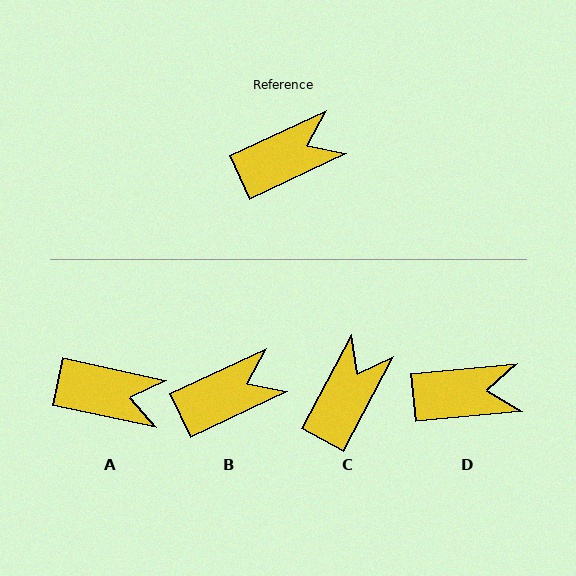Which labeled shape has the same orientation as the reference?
B.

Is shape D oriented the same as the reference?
No, it is off by about 20 degrees.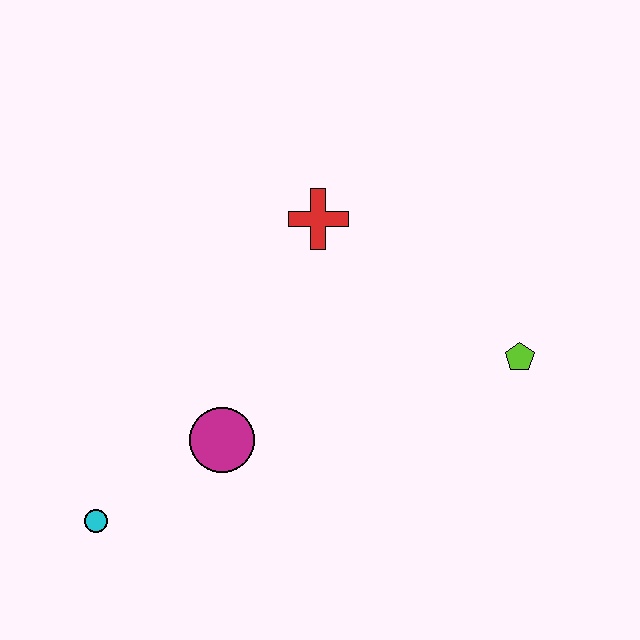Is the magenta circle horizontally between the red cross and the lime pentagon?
No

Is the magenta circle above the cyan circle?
Yes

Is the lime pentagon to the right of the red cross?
Yes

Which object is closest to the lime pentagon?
The red cross is closest to the lime pentagon.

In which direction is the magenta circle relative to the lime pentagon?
The magenta circle is to the left of the lime pentagon.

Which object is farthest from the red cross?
The cyan circle is farthest from the red cross.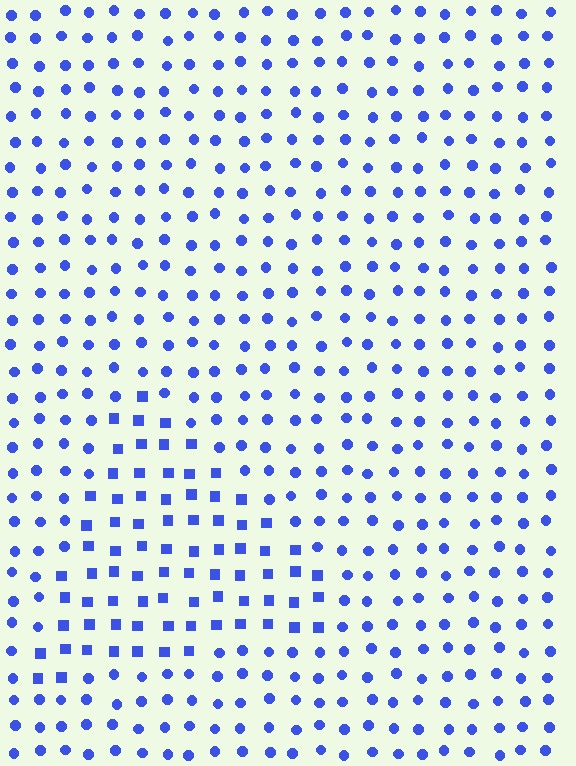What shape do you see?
I see a triangle.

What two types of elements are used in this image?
The image uses squares inside the triangle region and circles outside it.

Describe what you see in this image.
The image is filled with small blue elements arranged in a uniform grid. A triangle-shaped region contains squares, while the surrounding area contains circles. The boundary is defined purely by the change in element shape.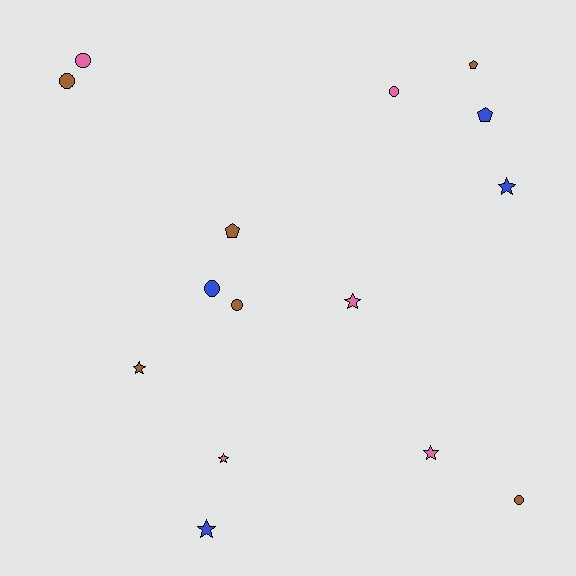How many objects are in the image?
There are 15 objects.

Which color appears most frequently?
Brown, with 6 objects.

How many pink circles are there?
There are 2 pink circles.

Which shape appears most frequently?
Circle, with 6 objects.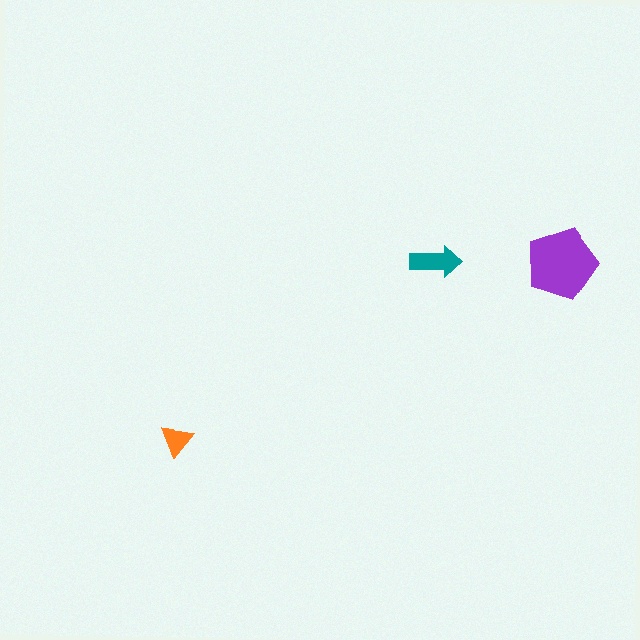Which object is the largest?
The purple pentagon.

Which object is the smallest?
The orange triangle.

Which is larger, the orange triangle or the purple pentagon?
The purple pentagon.